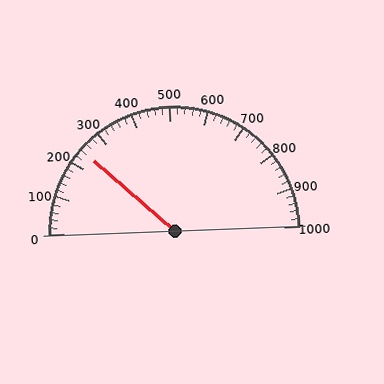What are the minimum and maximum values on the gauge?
The gauge ranges from 0 to 1000.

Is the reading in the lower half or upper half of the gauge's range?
The reading is in the lower half of the range (0 to 1000).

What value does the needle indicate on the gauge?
The needle indicates approximately 240.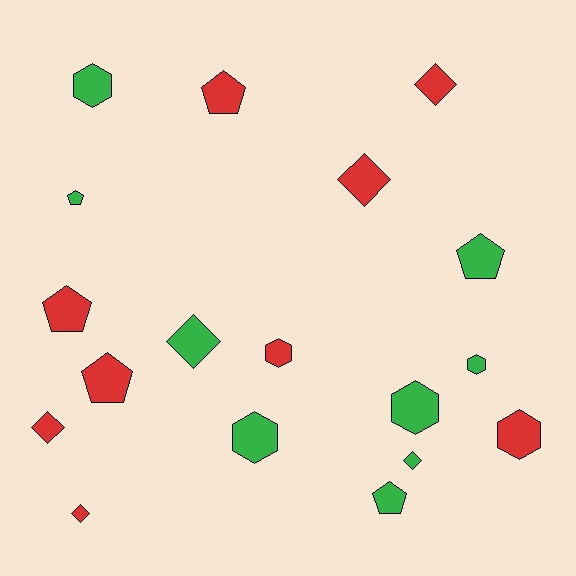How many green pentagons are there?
There are 3 green pentagons.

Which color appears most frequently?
Green, with 9 objects.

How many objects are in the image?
There are 18 objects.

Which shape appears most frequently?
Diamond, with 6 objects.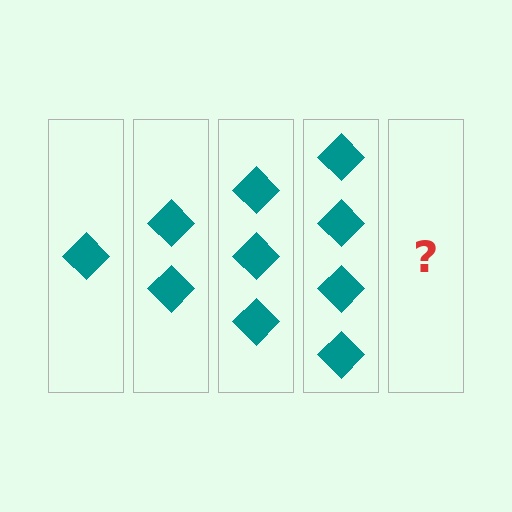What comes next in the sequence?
The next element should be 5 diamonds.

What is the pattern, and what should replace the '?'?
The pattern is that each step adds one more diamond. The '?' should be 5 diamonds.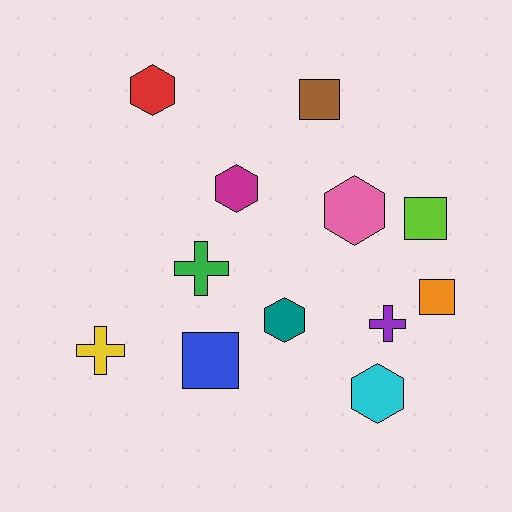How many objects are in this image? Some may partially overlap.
There are 12 objects.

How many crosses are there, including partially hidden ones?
There are 3 crosses.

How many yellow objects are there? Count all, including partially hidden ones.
There is 1 yellow object.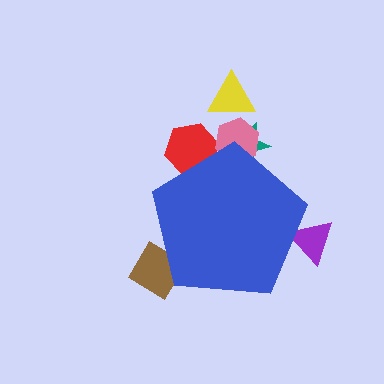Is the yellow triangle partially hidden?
No, the yellow triangle is fully visible.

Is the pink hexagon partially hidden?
Yes, the pink hexagon is partially hidden behind the blue pentagon.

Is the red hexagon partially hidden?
Yes, the red hexagon is partially hidden behind the blue pentagon.